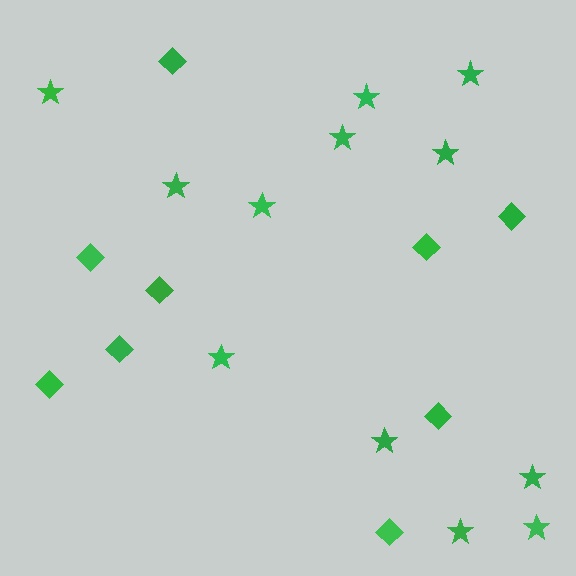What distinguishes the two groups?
There are 2 groups: one group of diamonds (9) and one group of stars (12).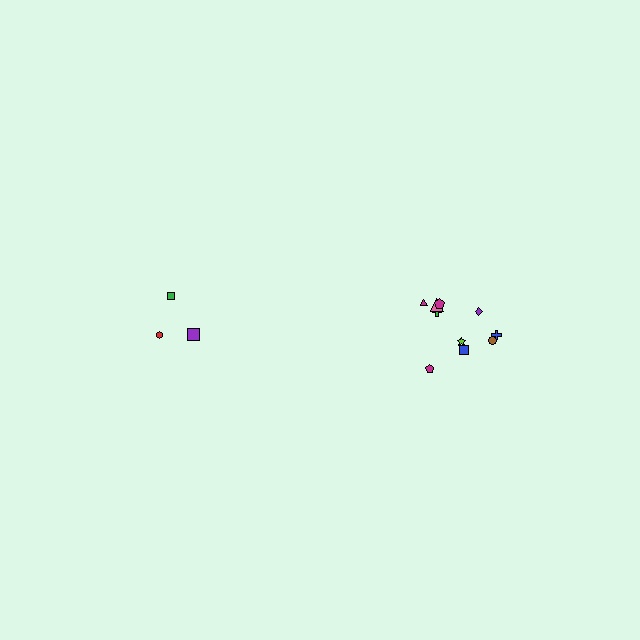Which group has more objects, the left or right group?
The right group.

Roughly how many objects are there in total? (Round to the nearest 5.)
Roughly 15 objects in total.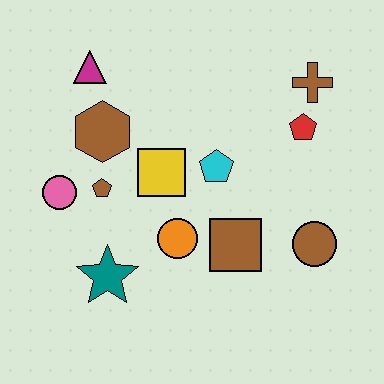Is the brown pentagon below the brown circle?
No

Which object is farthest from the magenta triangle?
The brown circle is farthest from the magenta triangle.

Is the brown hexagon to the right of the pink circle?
Yes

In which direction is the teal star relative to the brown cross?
The teal star is to the left of the brown cross.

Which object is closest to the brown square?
The orange circle is closest to the brown square.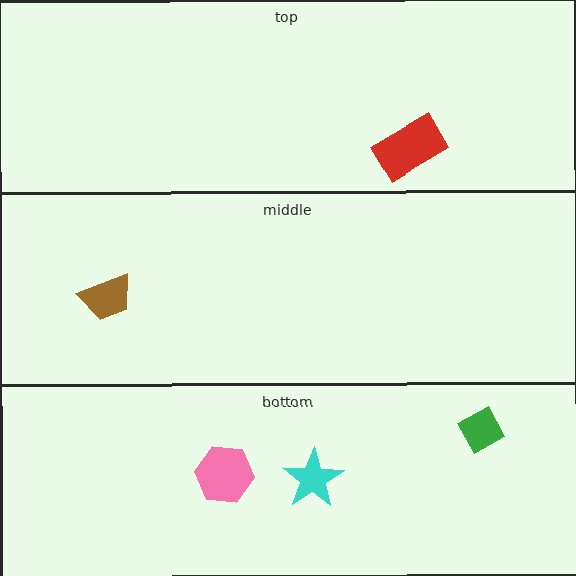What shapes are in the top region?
The red rectangle.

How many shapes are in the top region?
1.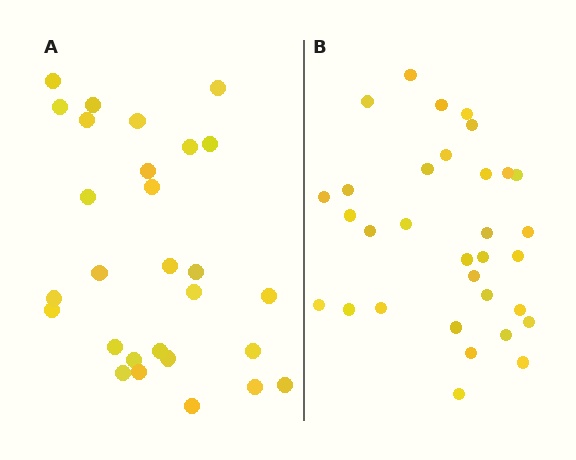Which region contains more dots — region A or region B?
Region B (the right region) has more dots.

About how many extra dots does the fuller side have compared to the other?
Region B has about 4 more dots than region A.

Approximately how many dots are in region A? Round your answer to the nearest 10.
About 30 dots. (The exact count is 28, which rounds to 30.)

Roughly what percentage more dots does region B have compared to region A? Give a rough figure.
About 15% more.